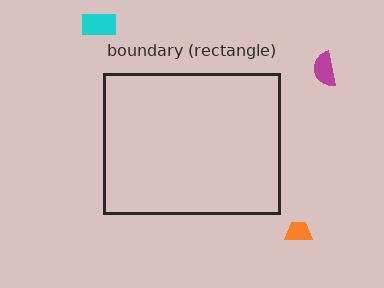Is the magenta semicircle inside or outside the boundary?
Outside.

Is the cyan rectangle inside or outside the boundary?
Outside.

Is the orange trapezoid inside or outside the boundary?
Outside.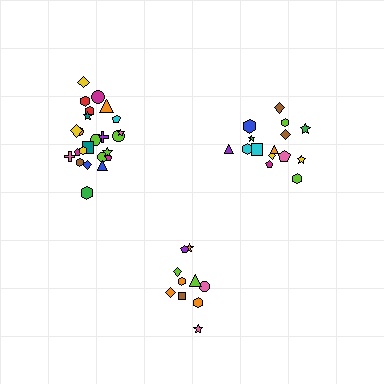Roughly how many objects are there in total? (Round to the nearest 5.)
Roughly 50 objects in total.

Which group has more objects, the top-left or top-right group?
The top-left group.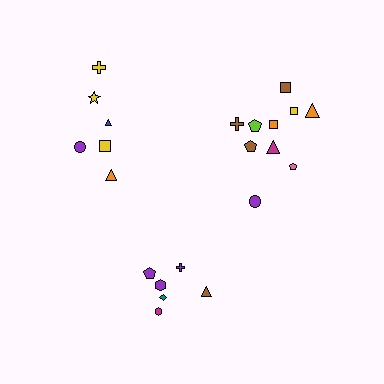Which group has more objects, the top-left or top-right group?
The top-right group.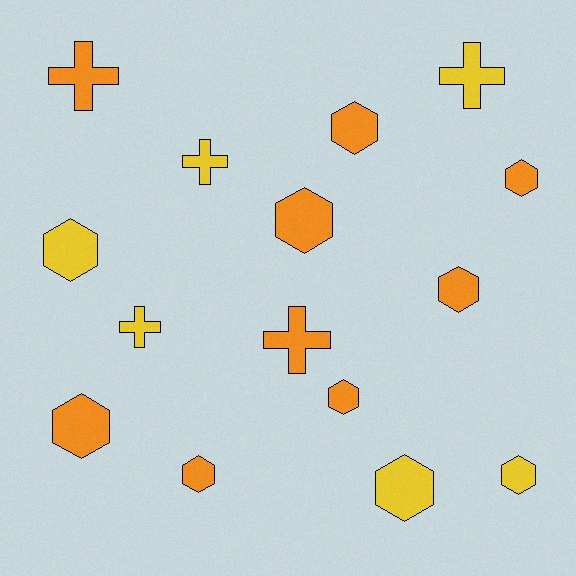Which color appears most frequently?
Orange, with 9 objects.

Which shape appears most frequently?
Hexagon, with 10 objects.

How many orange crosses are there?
There are 2 orange crosses.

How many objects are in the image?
There are 15 objects.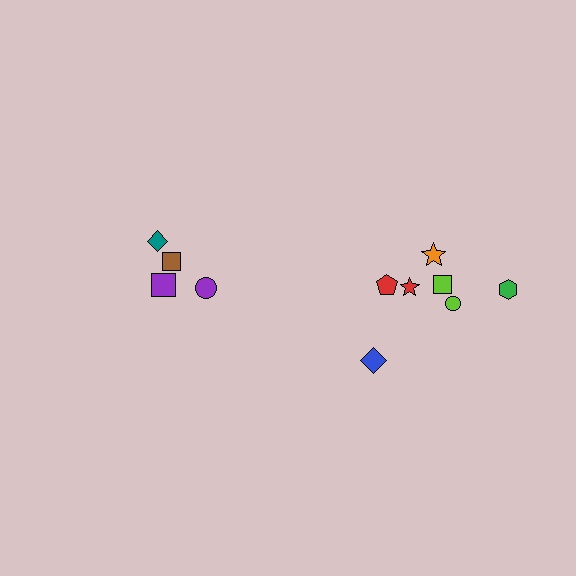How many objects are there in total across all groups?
There are 11 objects.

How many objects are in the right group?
There are 7 objects.